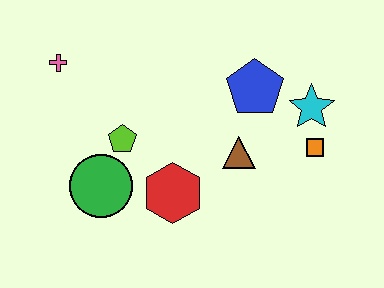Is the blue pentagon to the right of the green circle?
Yes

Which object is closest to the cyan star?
The orange square is closest to the cyan star.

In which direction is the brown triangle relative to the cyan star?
The brown triangle is to the left of the cyan star.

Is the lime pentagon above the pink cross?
No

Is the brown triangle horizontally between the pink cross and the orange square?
Yes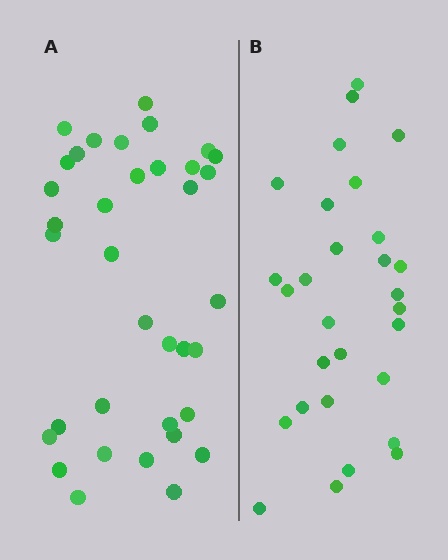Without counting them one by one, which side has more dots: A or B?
Region A (the left region) has more dots.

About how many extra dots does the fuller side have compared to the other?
Region A has roughly 8 or so more dots than region B.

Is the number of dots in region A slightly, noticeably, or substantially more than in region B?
Region A has only slightly more — the two regions are fairly close. The ratio is roughly 1.2 to 1.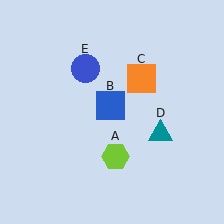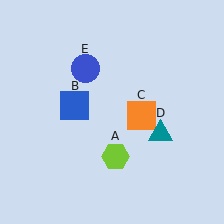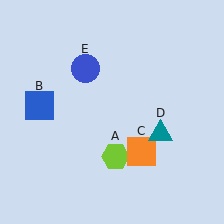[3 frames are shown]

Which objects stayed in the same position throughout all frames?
Lime hexagon (object A) and teal triangle (object D) and blue circle (object E) remained stationary.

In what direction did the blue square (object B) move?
The blue square (object B) moved left.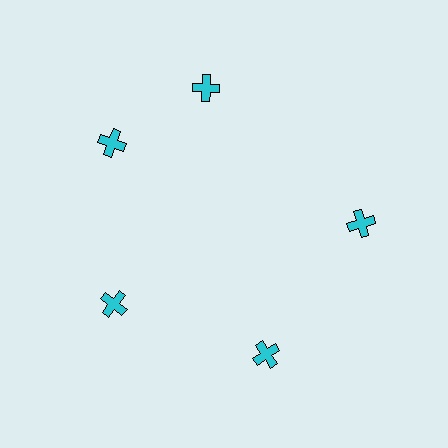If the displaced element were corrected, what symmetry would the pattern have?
It would have 5-fold rotational symmetry — the pattern would map onto itself every 72 degrees.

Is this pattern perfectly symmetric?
No. The 5 cyan crosses are arranged in a ring, but one element near the 1 o'clock position is rotated out of alignment along the ring, breaking the 5-fold rotational symmetry.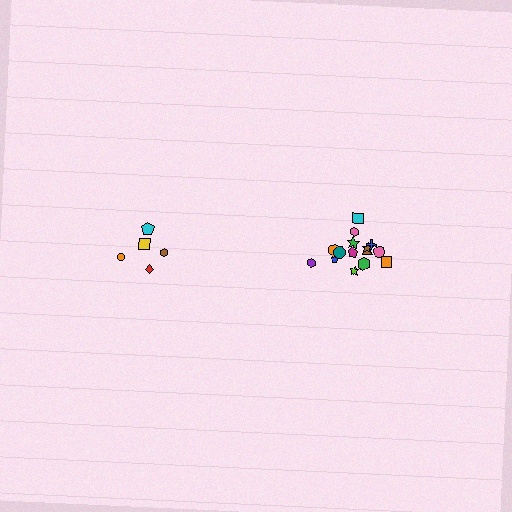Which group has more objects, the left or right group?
The right group.